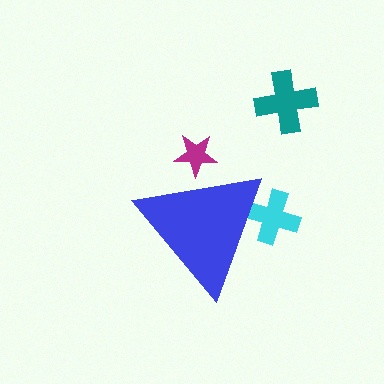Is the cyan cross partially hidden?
Yes, the cyan cross is partially hidden behind the blue triangle.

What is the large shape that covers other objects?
A blue triangle.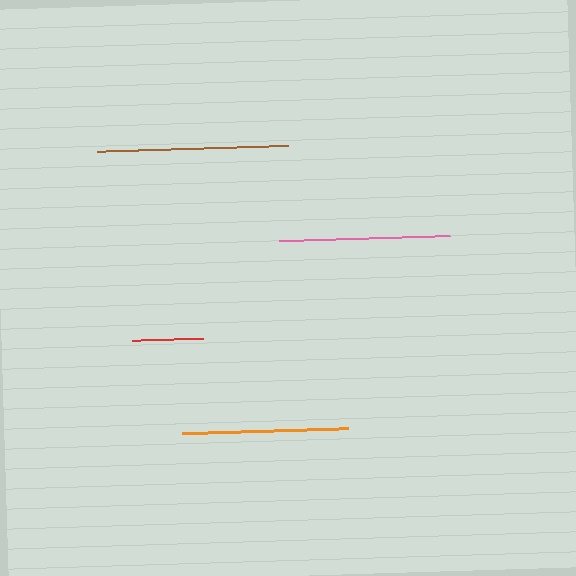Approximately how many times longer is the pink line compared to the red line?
The pink line is approximately 2.4 times the length of the red line.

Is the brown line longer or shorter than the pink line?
The brown line is longer than the pink line.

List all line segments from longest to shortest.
From longest to shortest: brown, pink, orange, red.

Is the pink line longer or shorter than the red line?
The pink line is longer than the red line.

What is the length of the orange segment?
The orange segment is approximately 167 pixels long.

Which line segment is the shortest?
The red line is the shortest at approximately 71 pixels.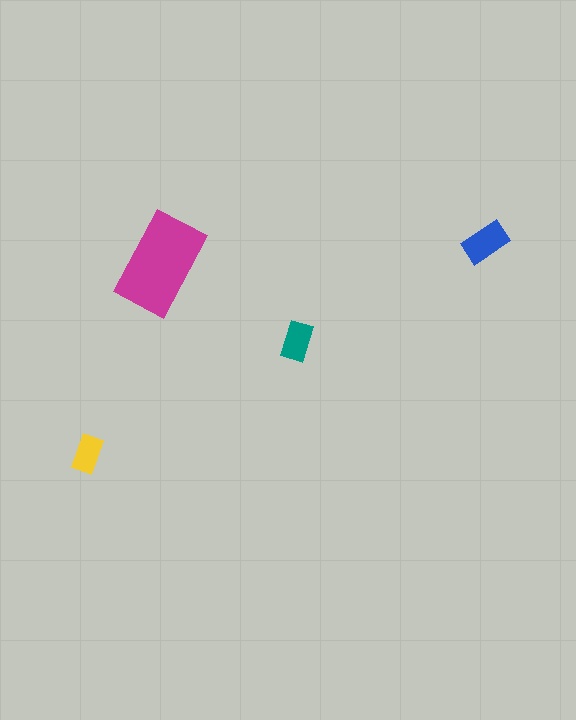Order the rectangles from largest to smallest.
the magenta one, the blue one, the teal one, the yellow one.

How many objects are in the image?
There are 4 objects in the image.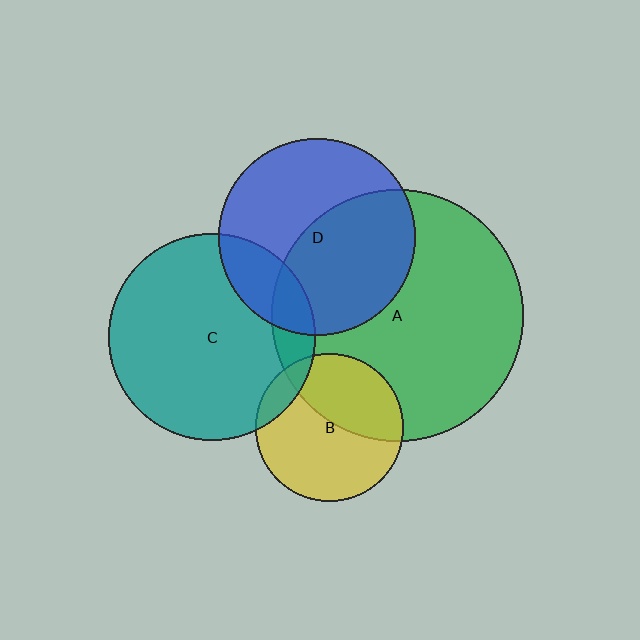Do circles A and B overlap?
Yes.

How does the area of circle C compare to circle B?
Approximately 2.0 times.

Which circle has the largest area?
Circle A (green).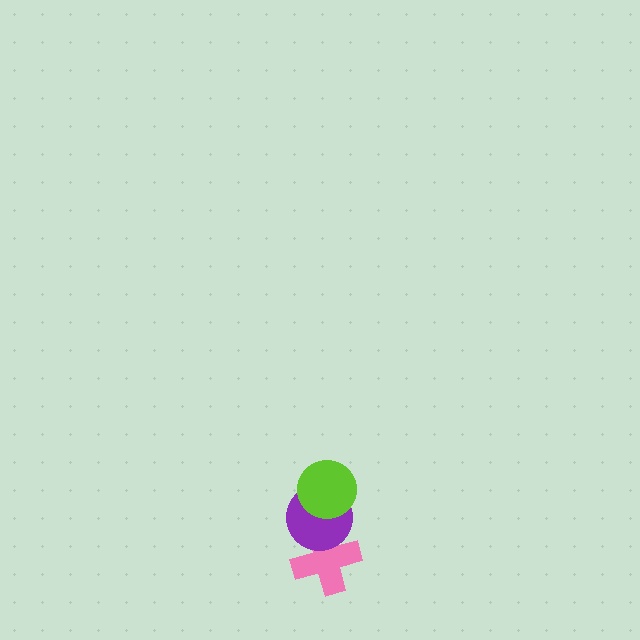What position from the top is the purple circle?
The purple circle is 2nd from the top.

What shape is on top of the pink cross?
The purple circle is on top of the pink cross.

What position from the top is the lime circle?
The lime circle is 1st from the top.